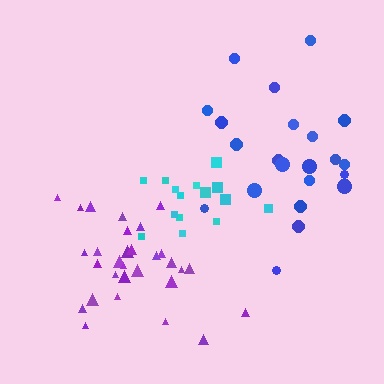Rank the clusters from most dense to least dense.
cyan, purple, blue.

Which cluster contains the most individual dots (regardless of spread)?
Purple (30).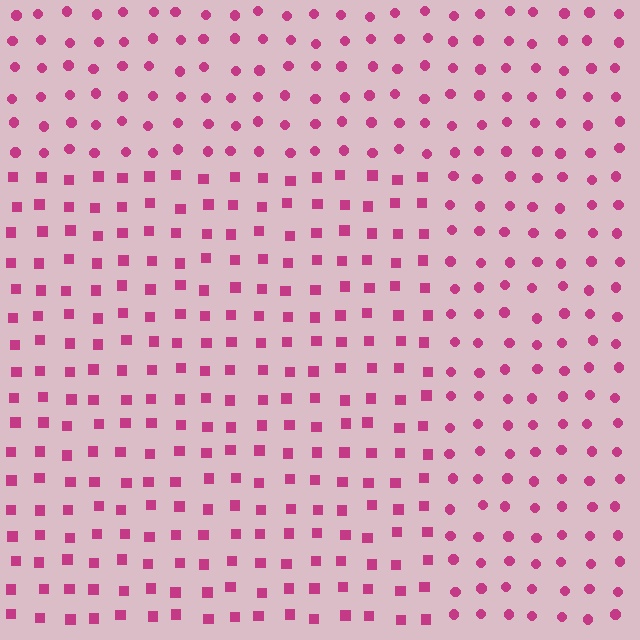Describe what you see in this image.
The image is filled with small magenta elements arranged in a uniform grid. A rectangle-shaped region contains squares, while the surrounding area contains circles. The boundary is defined purely by the change in element shape.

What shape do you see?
I see a rectangle.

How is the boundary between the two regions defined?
The boundary is defined by a change in element shape: squares inside vs. circles outside. All elements share the same color and spacing.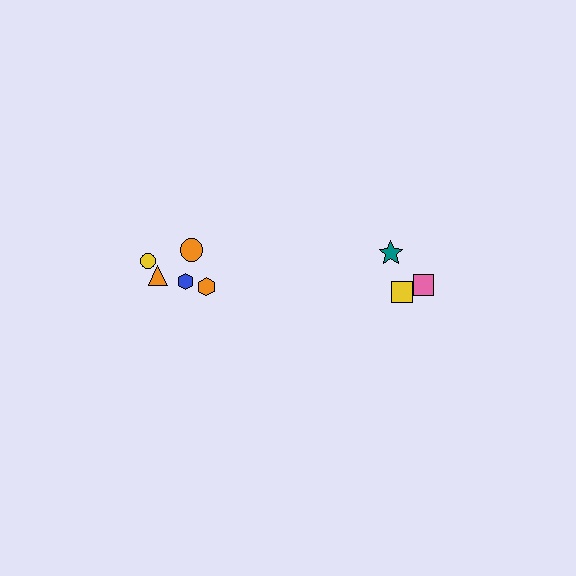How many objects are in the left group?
There are 5 objects.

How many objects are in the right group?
There are 3 objects.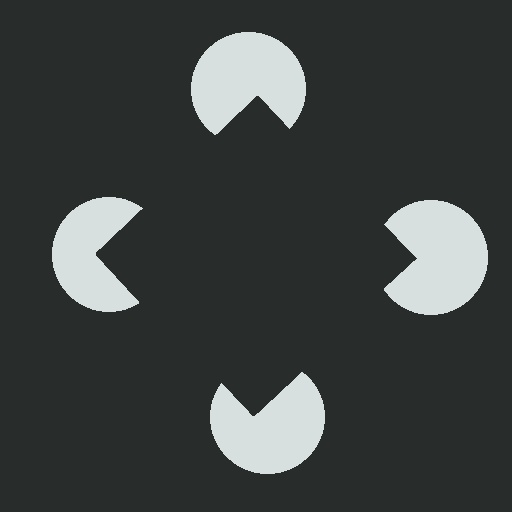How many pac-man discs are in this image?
There are 4 — one at each vertex of the illusory square.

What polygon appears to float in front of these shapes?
An illusory square — its edges are inferred from the aligned wedge cuts in the pac-man discs, not physically drawn.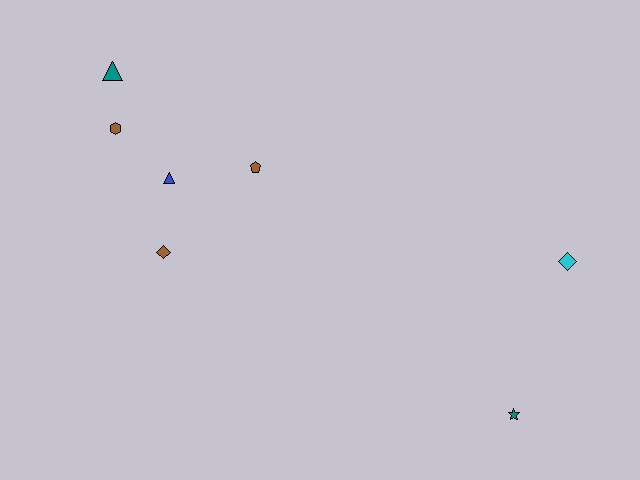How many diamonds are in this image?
There are 2 diamonds.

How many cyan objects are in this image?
There is 1 cyan object.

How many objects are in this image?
There are 7 objects.